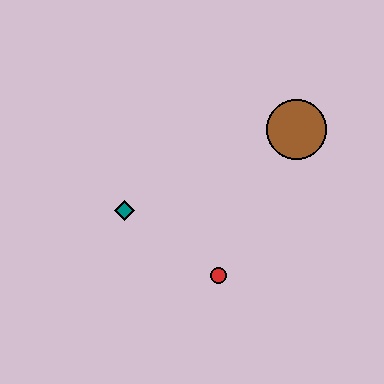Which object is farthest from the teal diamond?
The brown circle is farthest from the teal diamond.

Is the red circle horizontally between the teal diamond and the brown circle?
Yes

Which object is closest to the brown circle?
The red circle is closest to the brown circle.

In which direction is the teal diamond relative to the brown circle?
The teal diamond is to the left of the brown circle.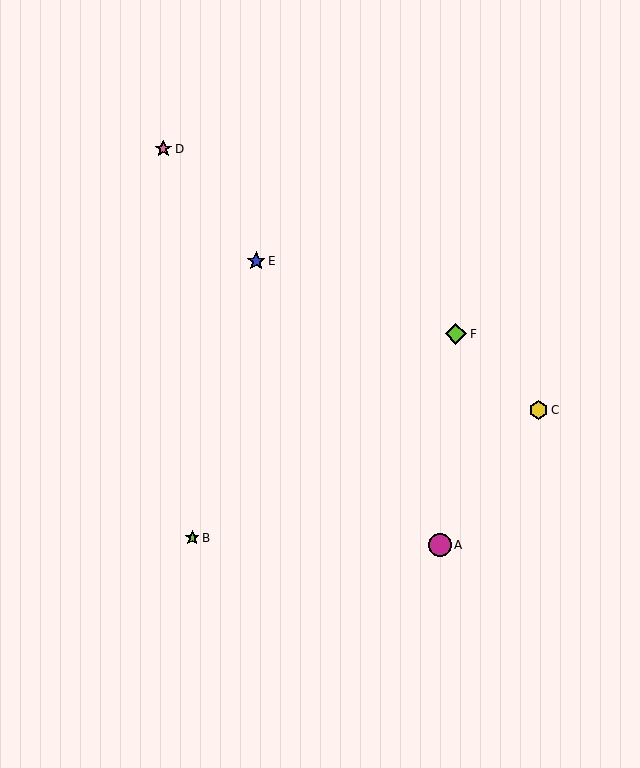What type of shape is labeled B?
Shape B is a lime star.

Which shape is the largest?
The magenta circle (labeled A) is the largest.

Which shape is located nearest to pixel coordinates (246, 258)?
The blue star (labeled E) at (256, 261) is nearest to that location.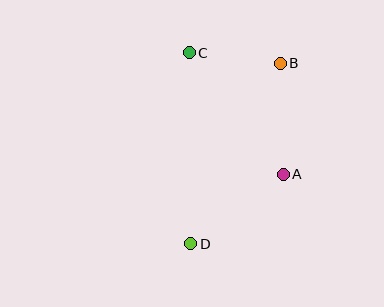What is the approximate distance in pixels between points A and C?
The distance between A and C is approximately 154 pixels.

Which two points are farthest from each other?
Points B and D are farthest from each other.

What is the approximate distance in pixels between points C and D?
The distance between C and D is approximately 191 pixels.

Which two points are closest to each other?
Points B and C are closest to each other.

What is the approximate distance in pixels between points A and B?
The distance between A and B is approximately 111 pixels.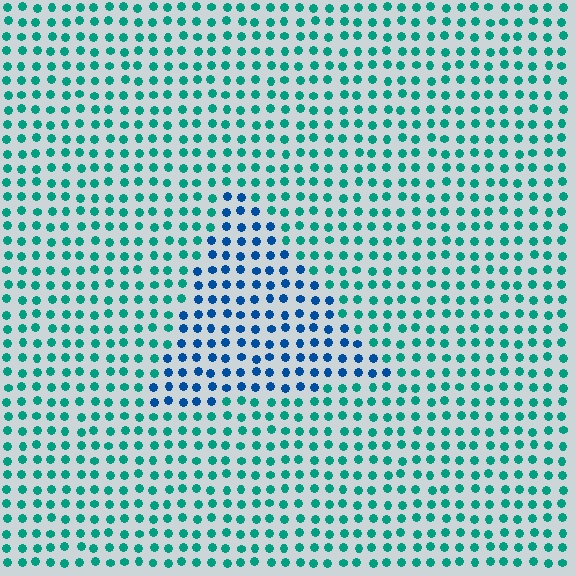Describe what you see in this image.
The image is filled with small teal elements in a uniform arrangement. A triangle-shaped region is visible where the elements are tinted to a slightly different hue, forming a subtle color boundary.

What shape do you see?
I see a triangle.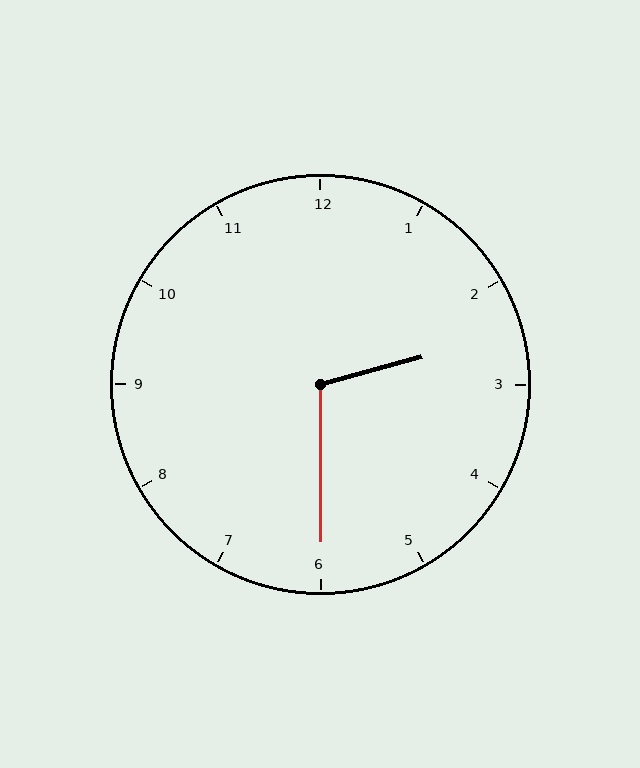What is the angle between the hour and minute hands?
Approximately 105 degrees.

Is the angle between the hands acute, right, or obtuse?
It is obtuse.